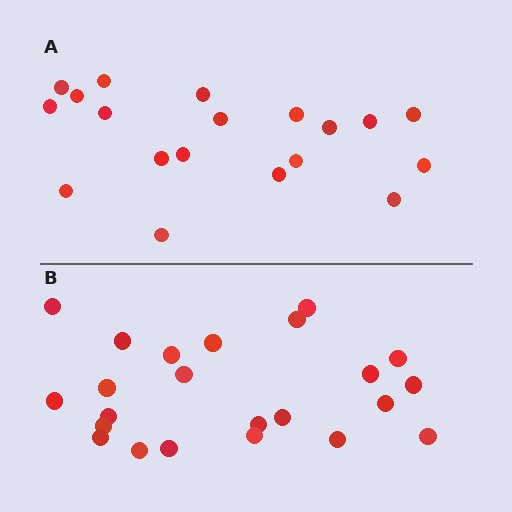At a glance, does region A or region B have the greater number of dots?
Region B (the bottom region) has more dots.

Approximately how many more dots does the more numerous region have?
Region B has about 4 more dots than region A.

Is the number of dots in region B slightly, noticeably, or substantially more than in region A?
Region B has only slightly more — the two regions are fairly close. The ratio is roughly 1.2 to 1.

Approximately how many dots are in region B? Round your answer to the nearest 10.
About 20 dots. (The exact count is 23, which rounds to 20.)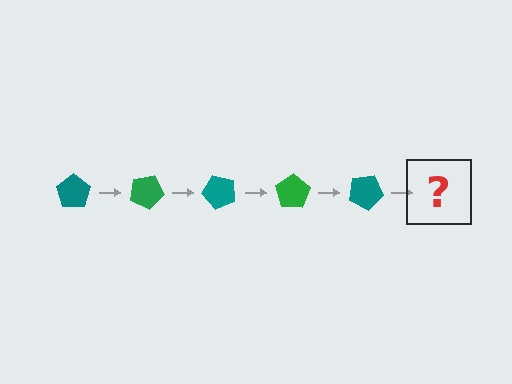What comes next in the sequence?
The next element should be a green pentagon, rotated 125 degrees from the start.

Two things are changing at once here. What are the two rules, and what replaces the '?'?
The two rules are that it rotates 25 degrees each step and the color cycles through teal and green. The '?' should be a green pentagon, rotated 125 degrees from the start.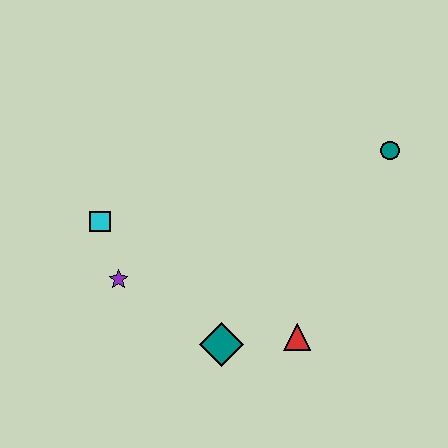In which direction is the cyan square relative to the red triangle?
The cyan square is to the left of the red triangle.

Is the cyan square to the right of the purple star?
No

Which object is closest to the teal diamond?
The red triangle is closest to the teal diamond.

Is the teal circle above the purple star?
Yes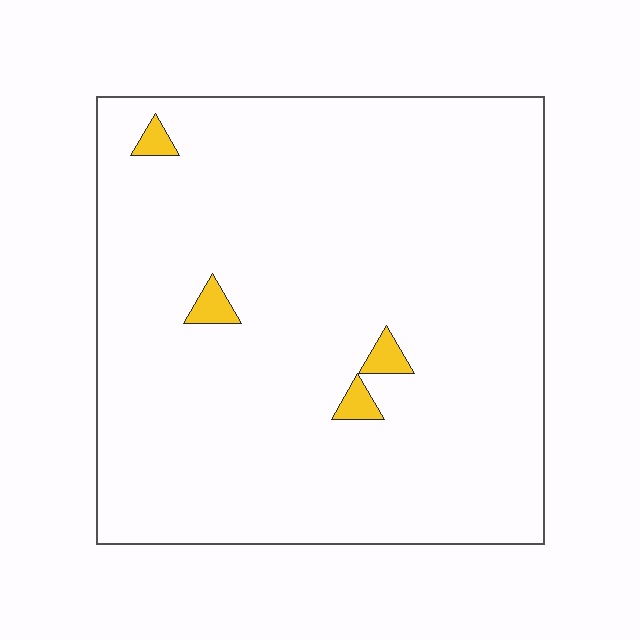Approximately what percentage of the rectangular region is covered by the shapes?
Approximately 5%.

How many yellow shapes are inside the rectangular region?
4.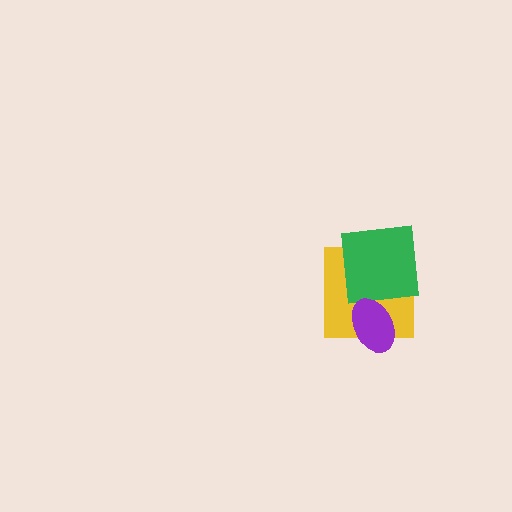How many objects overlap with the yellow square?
2 objects overlap with the yellow square.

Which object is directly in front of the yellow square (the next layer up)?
The green square is directly in front of the yellow square.